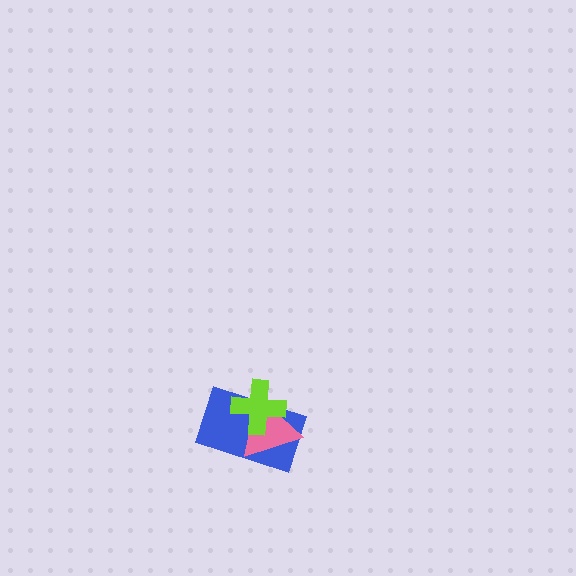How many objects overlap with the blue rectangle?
2 objects overlap with the blue rectangle.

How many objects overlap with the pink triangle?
2 objects overlap with the pink triangle.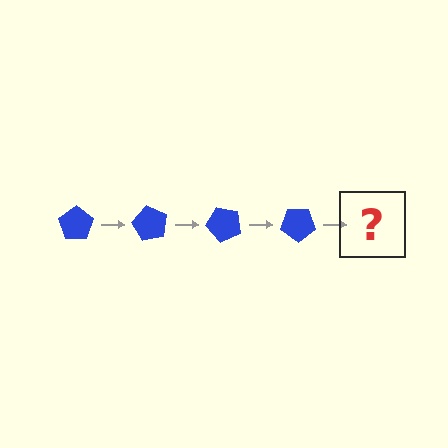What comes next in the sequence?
The next element should be a blue pentagon rotated 240 degrees.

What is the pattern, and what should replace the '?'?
The pattern is that the pentagon rotates 60 degrees each step. The '?' should be a blue pentagon rotated 240 degrees.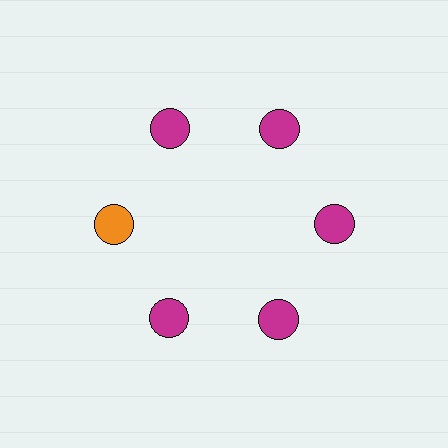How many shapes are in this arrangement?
There are 6 shapes arranged in a ring pattern.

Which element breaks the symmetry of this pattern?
The orange circle at roughly the 9 o'clock position breaks the symmetry. All other shapes are magenta circles.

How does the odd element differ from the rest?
It has a different color: orange instead of magenta.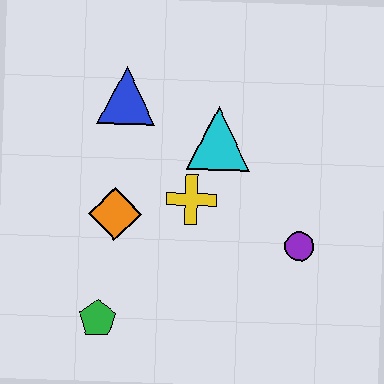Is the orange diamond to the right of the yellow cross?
No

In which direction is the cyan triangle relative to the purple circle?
The cyan triangle is above the purple circle.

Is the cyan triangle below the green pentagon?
No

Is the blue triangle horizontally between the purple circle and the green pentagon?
Yes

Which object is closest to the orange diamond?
The yellow cross is closest to the orange diamond.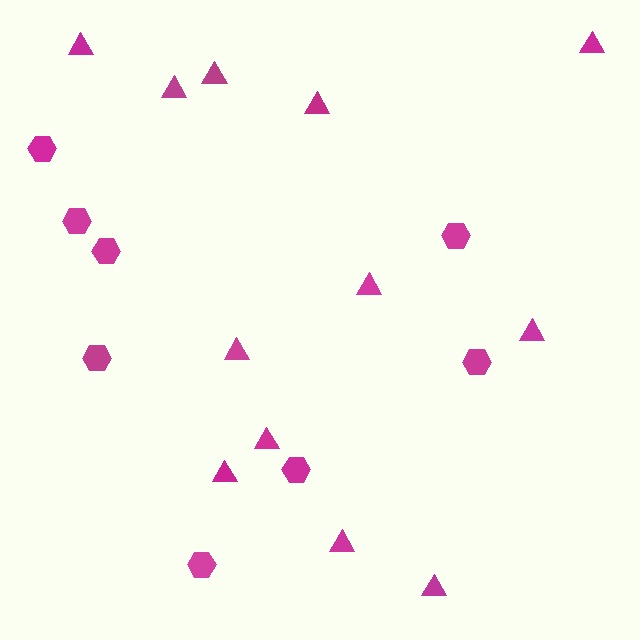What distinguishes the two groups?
There are 2 groups: one group of triangles (12) and one group of hexagons (8).